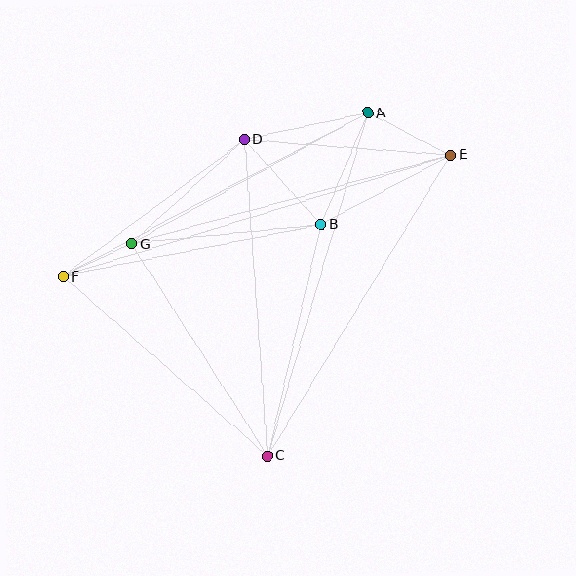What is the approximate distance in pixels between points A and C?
The distance between A and C is approximately 358 pixels.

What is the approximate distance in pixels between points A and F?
The distance between A and F is approximately 346 pixels.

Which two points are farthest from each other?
Points E and F are farthest from each other.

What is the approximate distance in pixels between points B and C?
The distance between B and C is approximately 237 pixels.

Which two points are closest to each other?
Points F and G are closest to each other.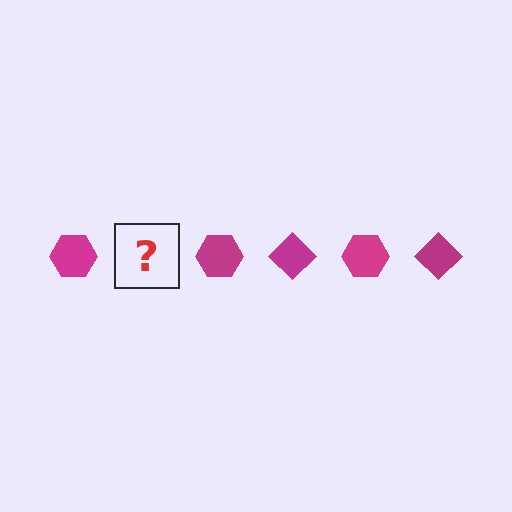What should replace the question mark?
The question mark should be replaced with a magenta diamond.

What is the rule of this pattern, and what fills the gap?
The rule is that the pattern cycles through hexagon, diamond shapes in magenta. The gap should be filled with a magenta diamond.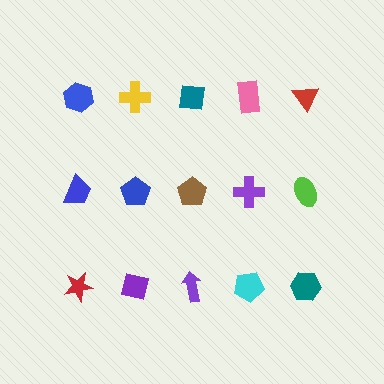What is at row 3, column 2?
A purple square.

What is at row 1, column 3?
A teal square.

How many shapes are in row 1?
5 shapes.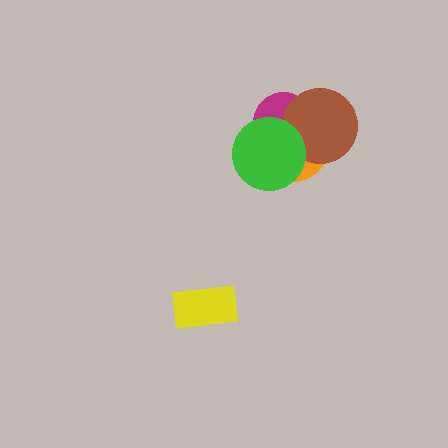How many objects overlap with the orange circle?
3 objects overlap with the orange circle.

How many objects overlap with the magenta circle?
3 objects overlap with the magenta circle.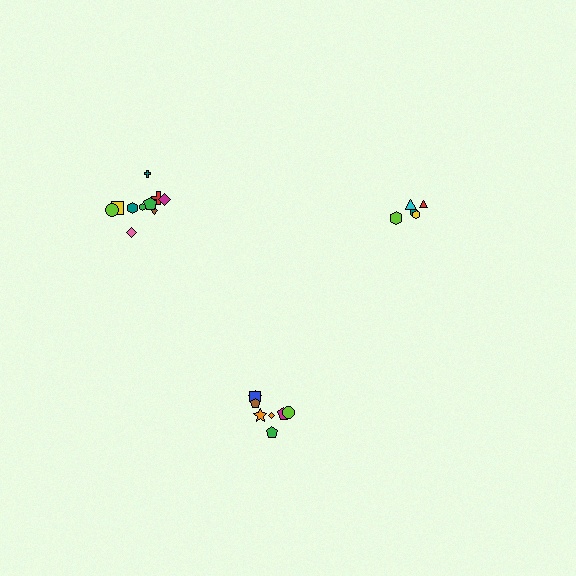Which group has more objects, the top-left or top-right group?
The top-left group.